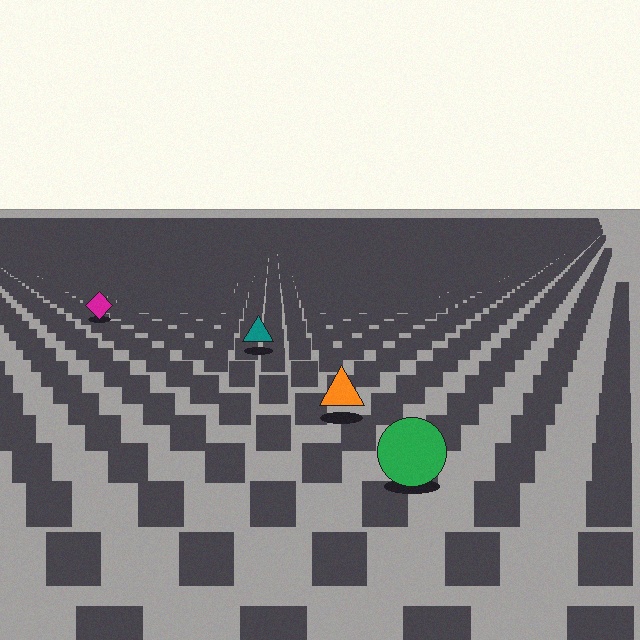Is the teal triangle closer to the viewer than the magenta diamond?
Yes. The teal triangle is closer — you can tell from the texture gradient: the ground texture is coarser near it.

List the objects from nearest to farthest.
From nearest to farthest: the green circle, the orange triangle, the teal triangle, the magenta diamond.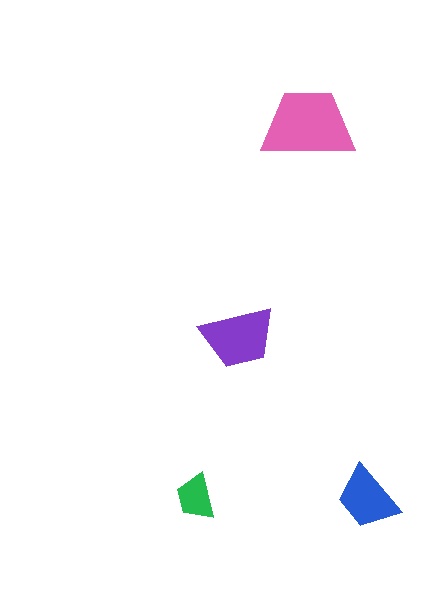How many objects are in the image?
There are 4 objects in the image.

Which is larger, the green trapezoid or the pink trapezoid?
The pink one.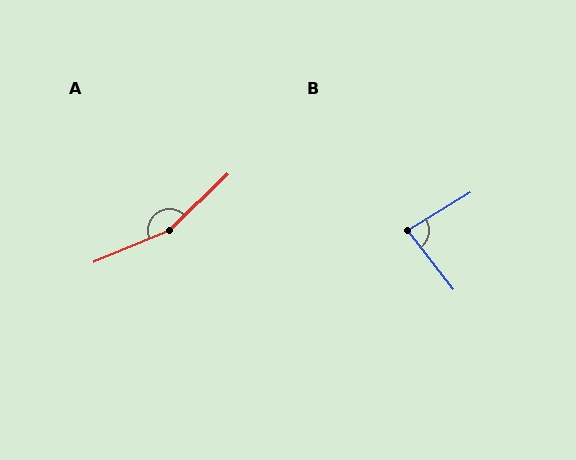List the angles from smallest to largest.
B (84°), A (159°).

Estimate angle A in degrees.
Approximately 159 degrees.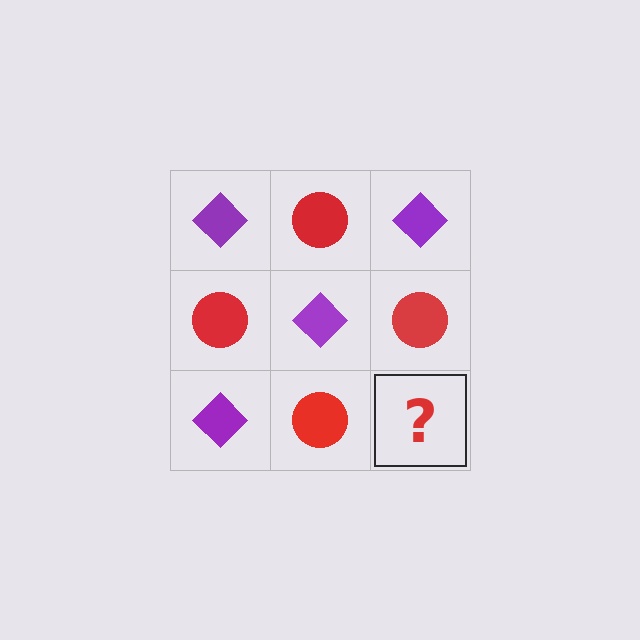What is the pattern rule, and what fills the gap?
The rule is that it alternates purple diamond and red circle in a checkerboard pattern. The gap should be filled with a purple diamond.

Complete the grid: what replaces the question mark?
The question mark should be replaced with a purple diamond.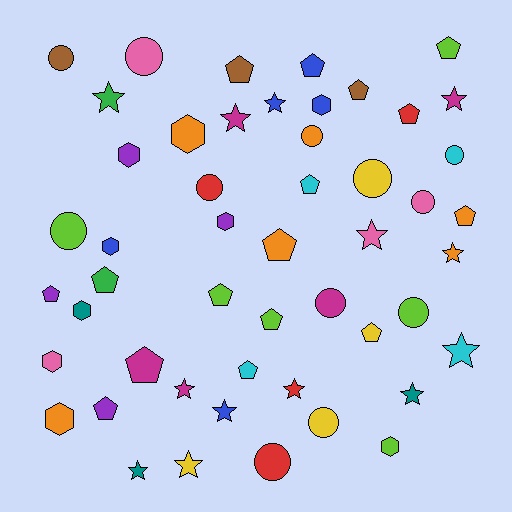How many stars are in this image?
There are 13 stars.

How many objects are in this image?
There are 50 objects.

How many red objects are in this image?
There are 4 red objects.